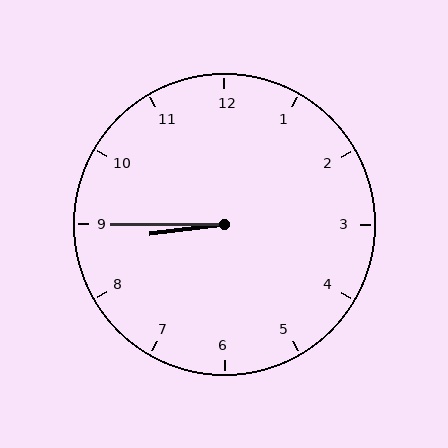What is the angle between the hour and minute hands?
Approximately 8 degrees.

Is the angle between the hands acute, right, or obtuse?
It is acute.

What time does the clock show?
8:45.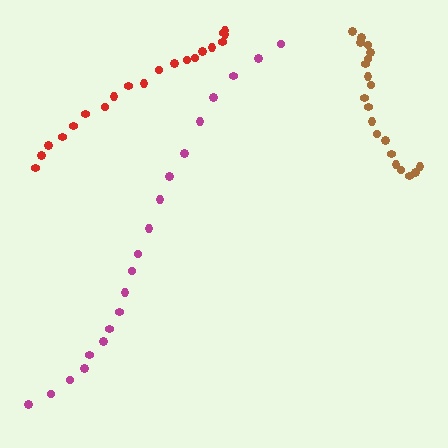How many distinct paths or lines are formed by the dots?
There are 3 distinct paths.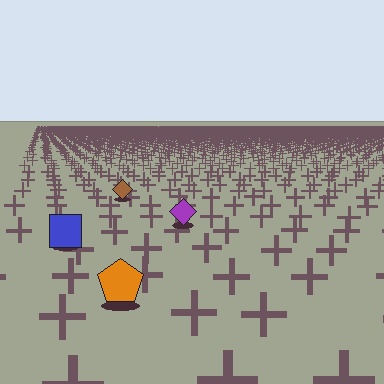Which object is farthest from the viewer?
The brown diamond is farthest from the viewer. It appears smaller and the ground texture around it is denser.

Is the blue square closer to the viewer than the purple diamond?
Yes. The blue square is closer — you can tell from the texture gradient: the ground texture is coarser near it.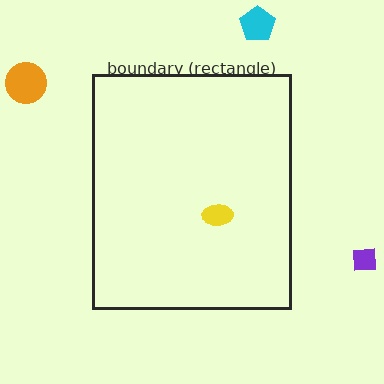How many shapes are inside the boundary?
1 inside, 3 outside.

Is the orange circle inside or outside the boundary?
Outside.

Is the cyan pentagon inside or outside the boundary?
Outside.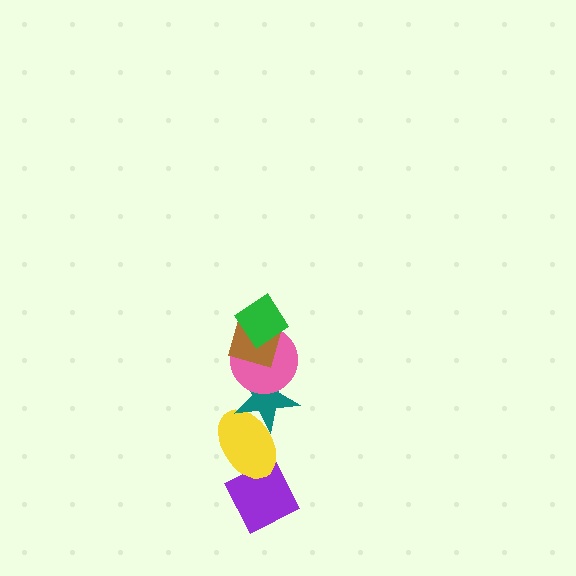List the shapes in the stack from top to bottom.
From top to bottom: the green diamond, the brown diamond, the pink circle, the teal star, the yellow ellipse, the purple diamond.